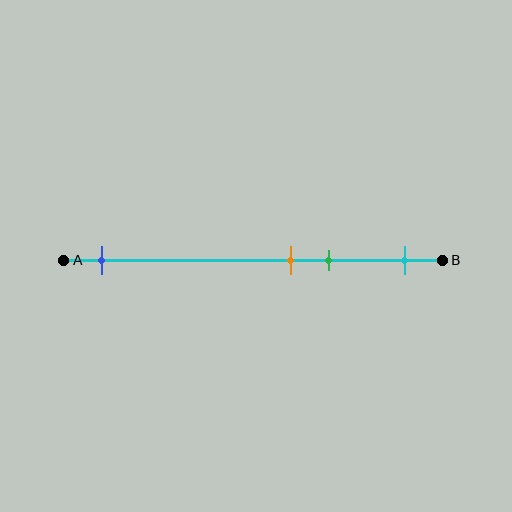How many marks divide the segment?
There are 4 marks dividing the segment.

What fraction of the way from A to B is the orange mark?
The orange mark is approximately 60% (0.6) of the way from A to B.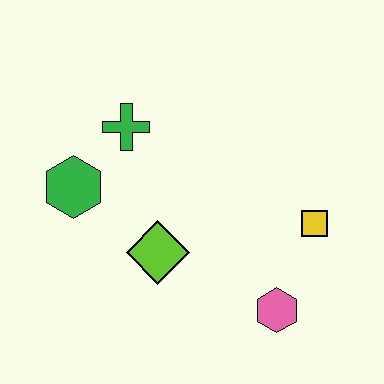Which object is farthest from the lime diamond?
The yellow square is farthest from the lime diamond.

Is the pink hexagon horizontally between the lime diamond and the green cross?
No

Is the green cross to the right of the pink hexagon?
No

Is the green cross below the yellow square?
No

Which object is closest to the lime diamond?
The green hexagon is closest to the lime diamond.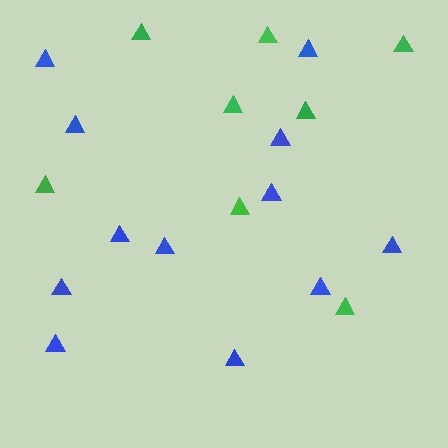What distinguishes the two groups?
There are 2 groups: one group of blue triangles (12) and one group of green triangles (8).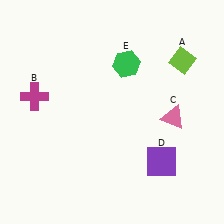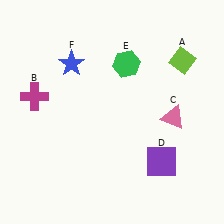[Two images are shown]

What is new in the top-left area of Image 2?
A blue star (F) was added in the top-left area of Image 2.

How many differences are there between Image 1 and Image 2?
There is 1 difference between the two images.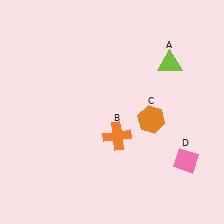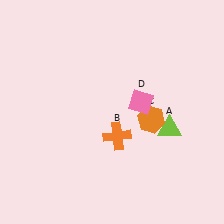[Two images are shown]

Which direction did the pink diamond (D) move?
The pink diamond (D) moved up.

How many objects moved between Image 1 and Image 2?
2 objects moved between the two images.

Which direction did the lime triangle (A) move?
The lime triangle (A) moved down.